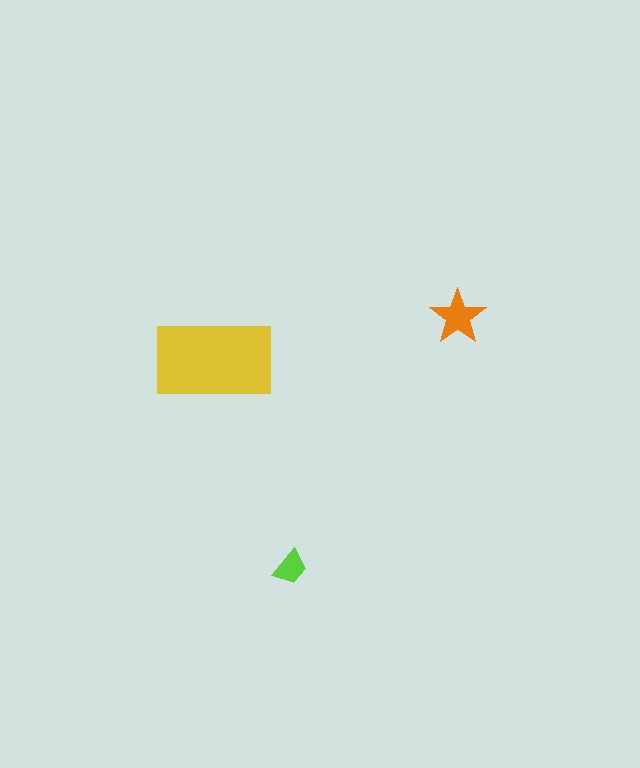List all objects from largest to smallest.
The yellow rectangle, the orange star, the lime trapezoid.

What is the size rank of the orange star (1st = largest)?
2nd.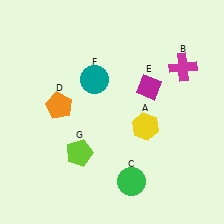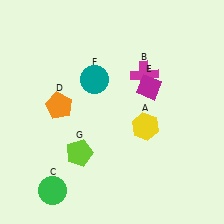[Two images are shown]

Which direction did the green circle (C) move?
The green circle (C) moved left.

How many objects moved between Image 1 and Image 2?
2 objects moved between the two images.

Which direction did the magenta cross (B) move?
The magenta cross (B) moved left.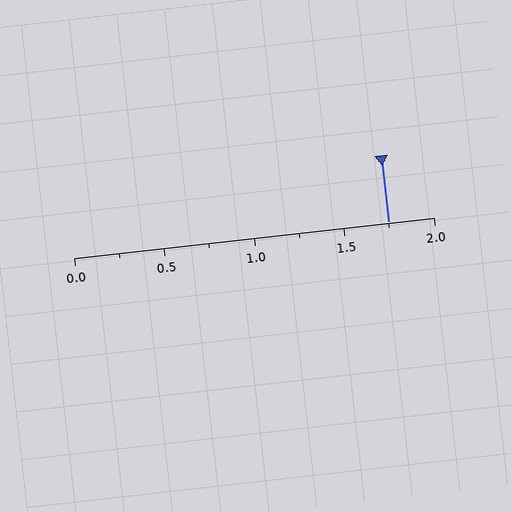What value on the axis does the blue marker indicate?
The marker indicates approximately 1.75.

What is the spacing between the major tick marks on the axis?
The major ticks are spaced 0.5 apart.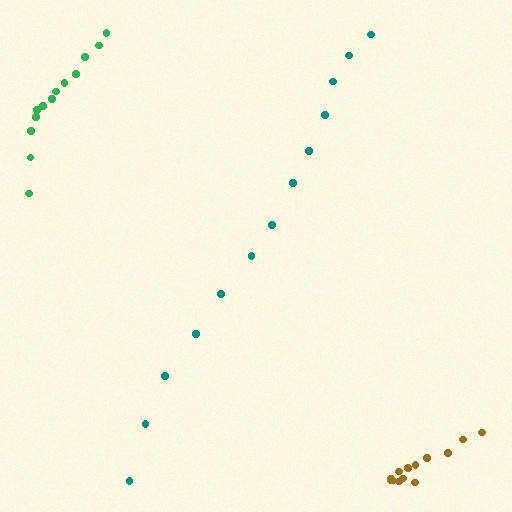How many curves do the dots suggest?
There are 3 distinct paths.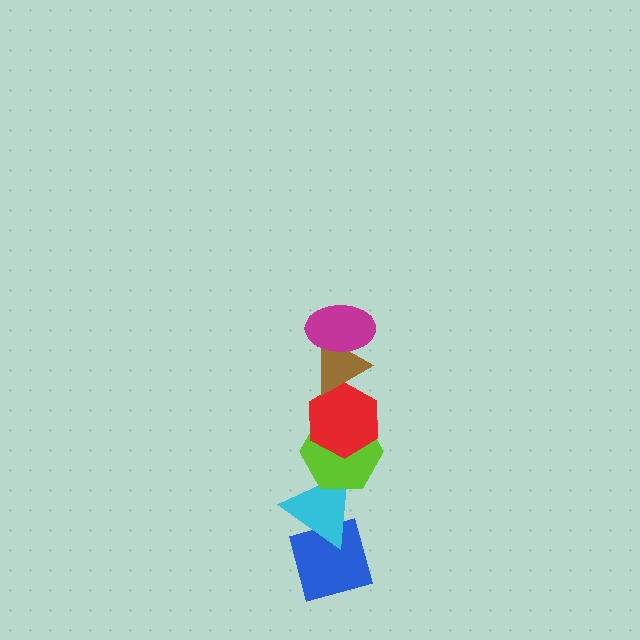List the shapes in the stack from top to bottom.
From top to bottom: the magenta ellipse, the brown triangle, the red hexagon, the lime hexagon, the cyan triangle, the blue diamond.